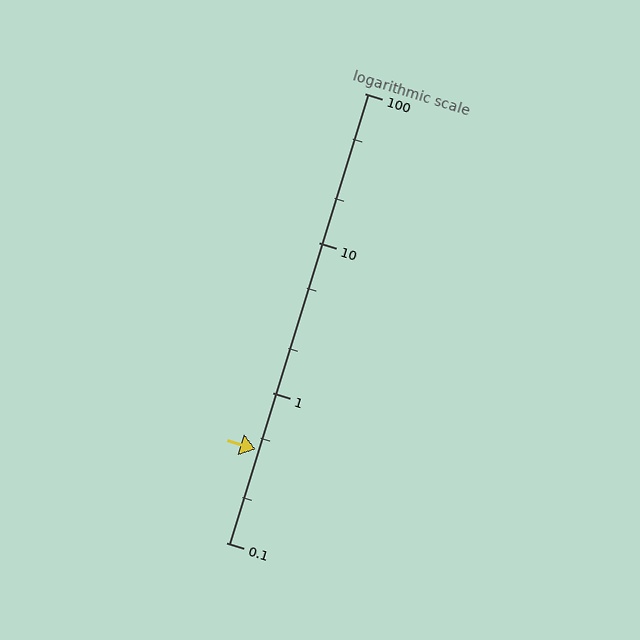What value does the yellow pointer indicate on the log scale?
The pointer indicates approximately 0.42.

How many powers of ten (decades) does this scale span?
The scale spans 3 decades, from 0.1 to 100.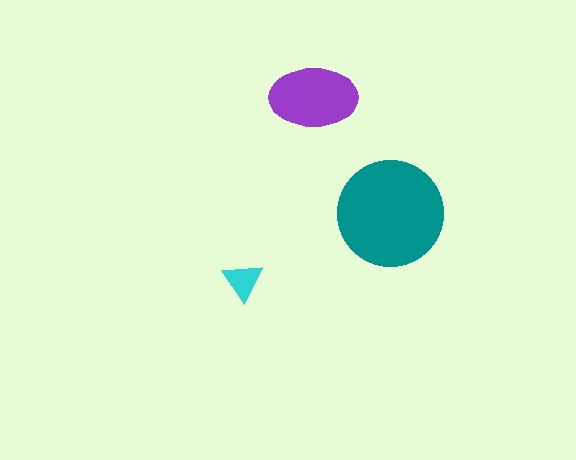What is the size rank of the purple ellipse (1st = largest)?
2nd.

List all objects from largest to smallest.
The teal circle, the purple ellipse, the cyan triangle.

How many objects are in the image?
There are 3 objects in the image.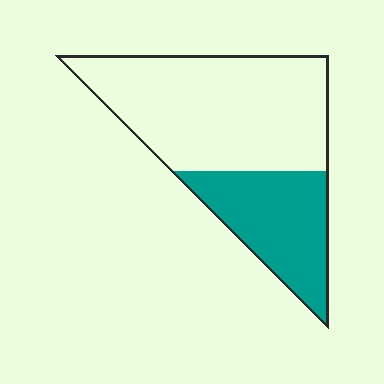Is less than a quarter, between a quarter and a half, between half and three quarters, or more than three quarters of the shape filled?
Between a quarter and a half.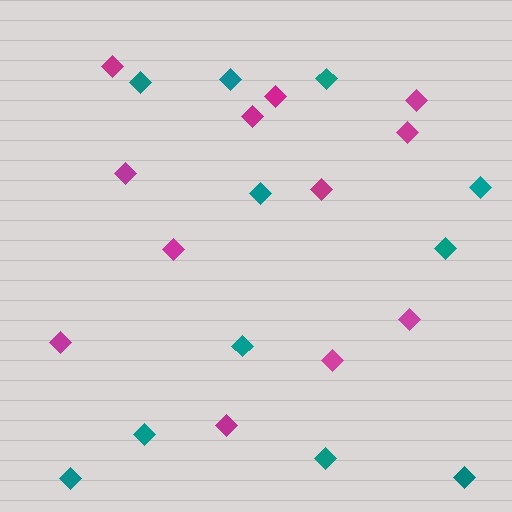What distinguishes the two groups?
There are 2 groups: one group of magenta diamonds (12) and one group of teal diamonds (11).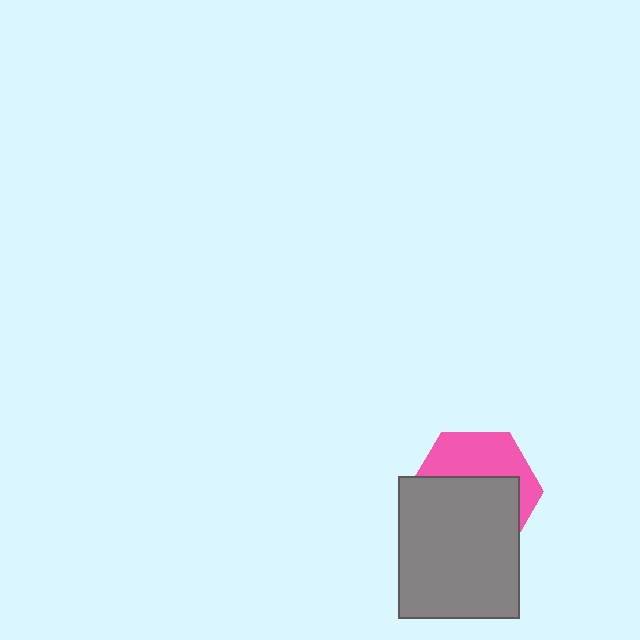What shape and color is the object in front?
The object in front is a gray rectangle.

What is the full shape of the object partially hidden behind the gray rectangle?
The partially hidden object is a pink hexagon.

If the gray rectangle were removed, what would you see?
You would see the complete pink hexagon.